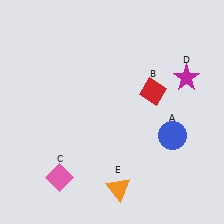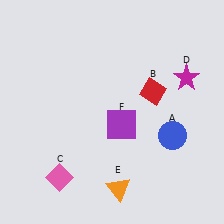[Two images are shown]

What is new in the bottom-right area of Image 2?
A purple square (F) was added in the bottom-right area of Image 2.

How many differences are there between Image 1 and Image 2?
There is 1 difference between the two images.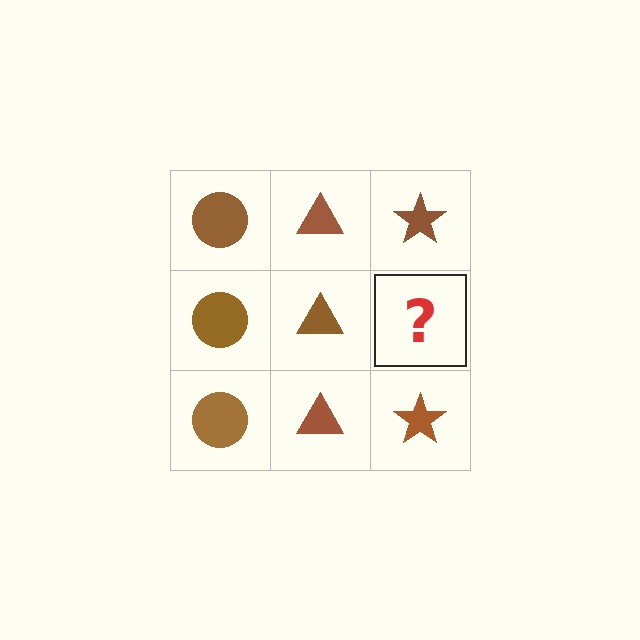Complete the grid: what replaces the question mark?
The question mark should be replaced with a brown star.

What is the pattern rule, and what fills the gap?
The rule is that each column has a consistent shape. The gap should be filled with a brown star.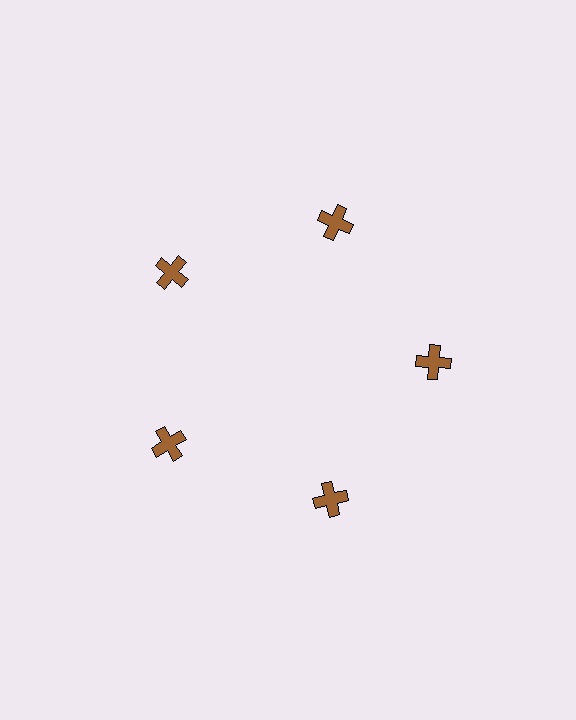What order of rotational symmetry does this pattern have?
This pattern has 5-fold rotational symmetry.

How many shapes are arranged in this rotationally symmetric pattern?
There are 5 shapes, arranged in 5 groups of 1.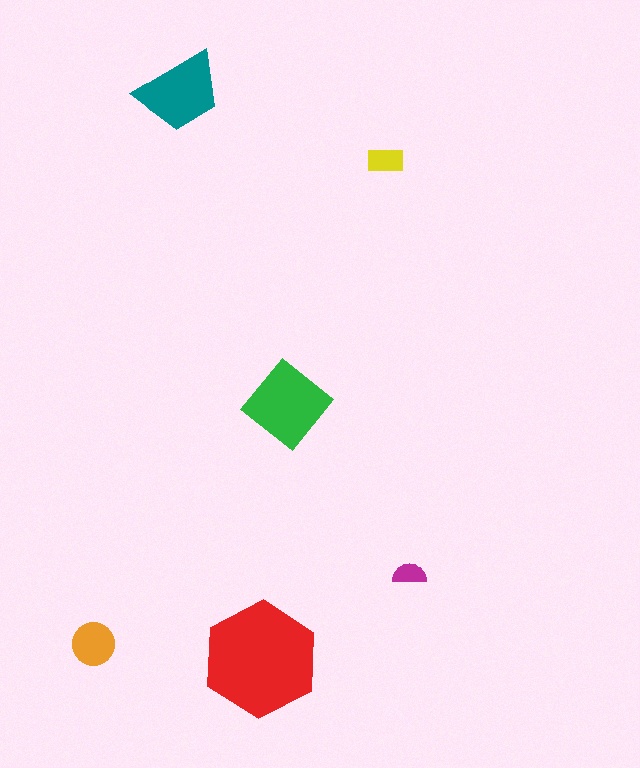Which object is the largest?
The red hexagon.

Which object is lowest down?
The red hexagon is bottommost.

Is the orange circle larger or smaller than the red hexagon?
Smaller.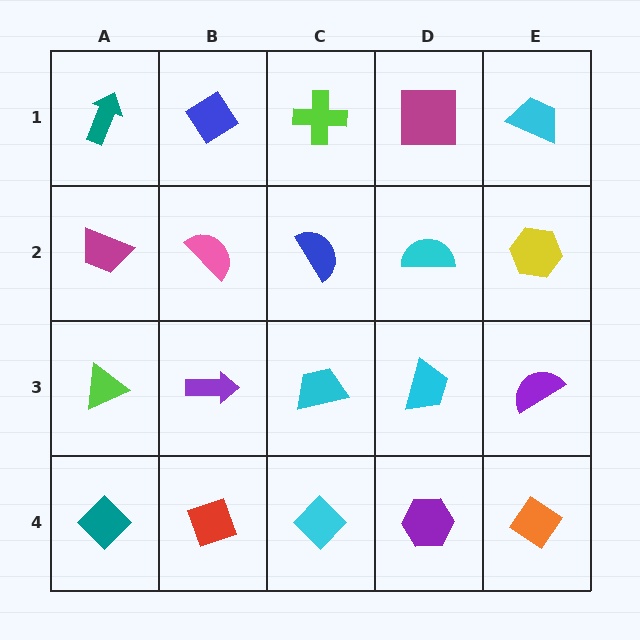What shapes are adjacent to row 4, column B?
A purple arrow (row 3, column B), a teal diamond (row 4, column A), a cyan diamond (row 4, column C).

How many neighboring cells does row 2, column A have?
3.